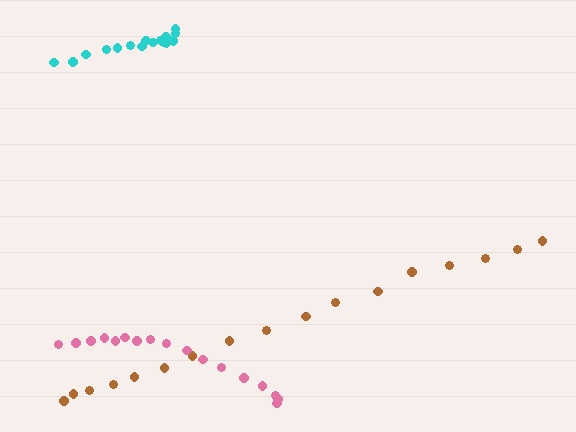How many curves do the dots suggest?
There are 3 distinct paths.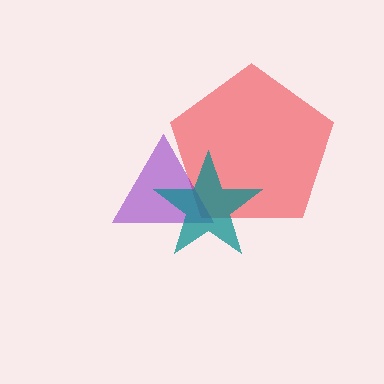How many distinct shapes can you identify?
There are 3 distinct shapes: a red pentagon, a purple triangle, a teal star.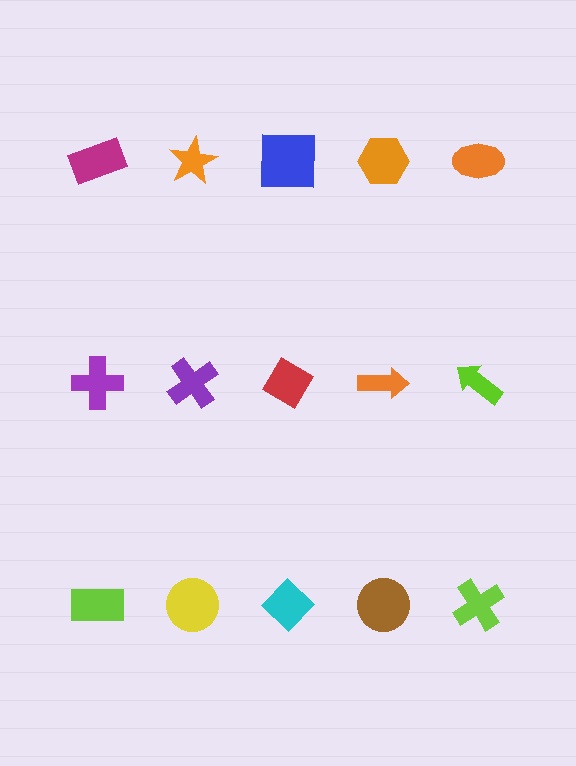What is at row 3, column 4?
A brown circle.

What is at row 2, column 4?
An orange arrow.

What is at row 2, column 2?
A purple cross.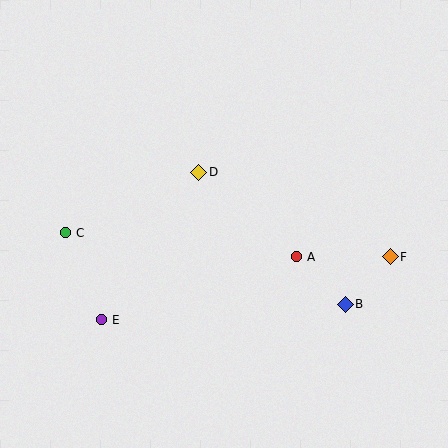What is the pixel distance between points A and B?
The distance between A and B is 68 pixels.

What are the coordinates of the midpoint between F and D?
The midpoint between F and D is at (295, 214).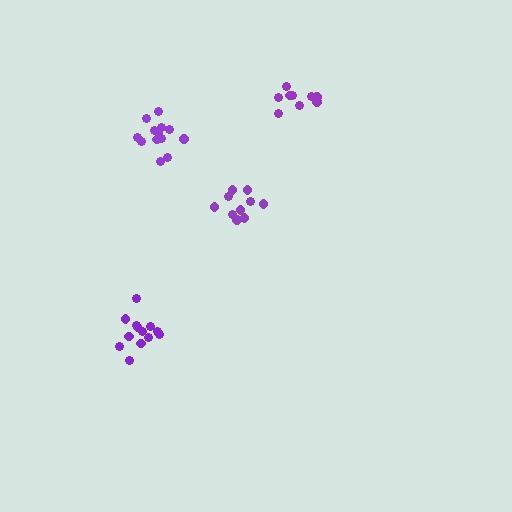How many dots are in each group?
Group 1: 10 dots, Group 2: 13 dots, Group 3: 13 dots, Group 4: 9 dots (45 total).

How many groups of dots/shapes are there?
There are 4 groups.